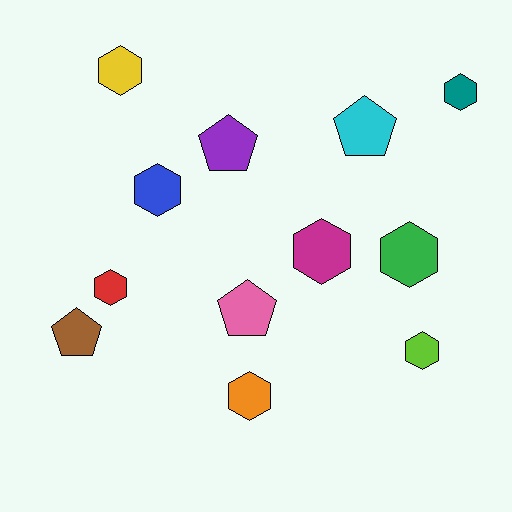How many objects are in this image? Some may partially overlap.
There are 12 objects.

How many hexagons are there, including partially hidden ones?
There are 8 hexagons.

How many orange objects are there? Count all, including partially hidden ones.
There is 1 orange object.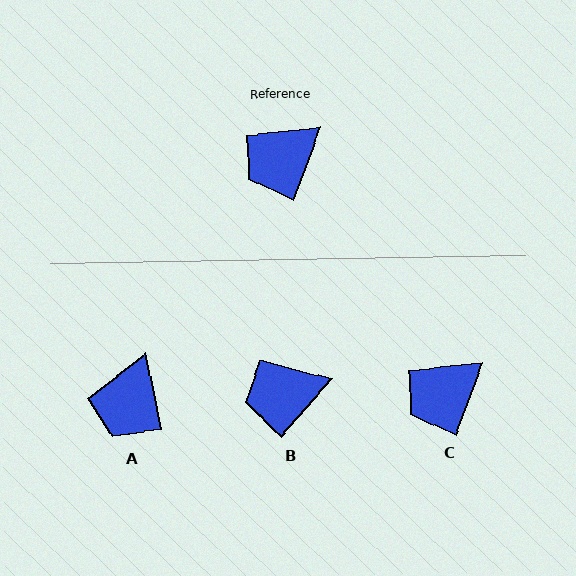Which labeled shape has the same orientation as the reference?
C.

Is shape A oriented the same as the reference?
No, it is off by about 31 degrees.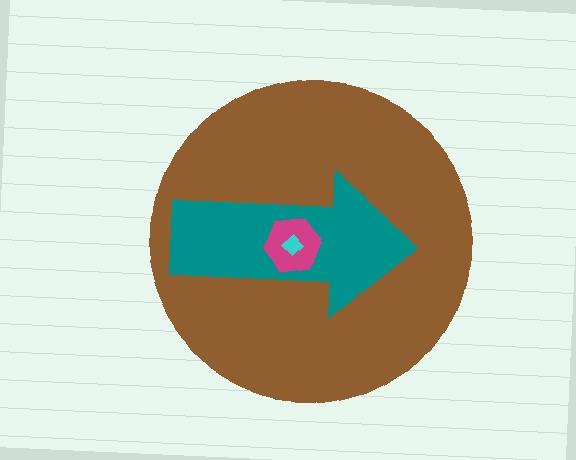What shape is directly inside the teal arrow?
The magenta hexagon.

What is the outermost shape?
The brown circle.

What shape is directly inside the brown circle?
The teal arrow.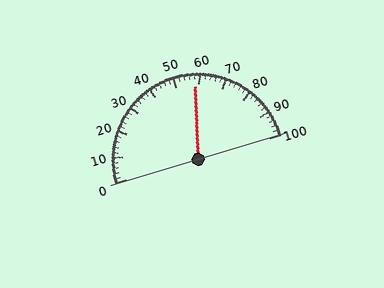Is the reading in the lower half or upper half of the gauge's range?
The reading is in the upper half of the range (0 to 100).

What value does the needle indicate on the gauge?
The needle indicates approximately 58.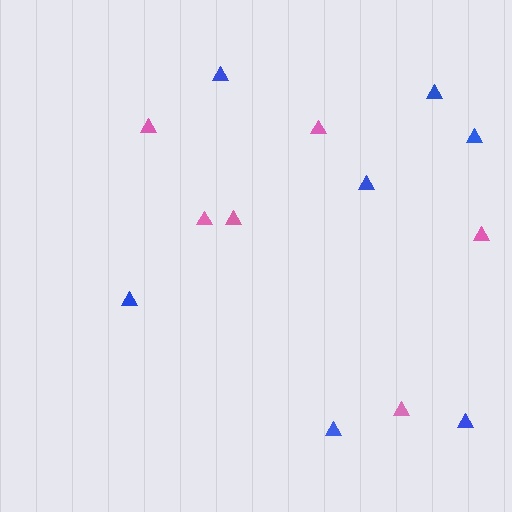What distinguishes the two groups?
There are 2 groups: one group of pink triangles (6) and one group of blue triangles (7).